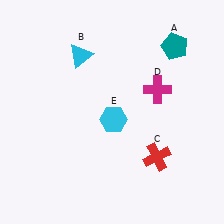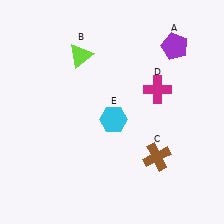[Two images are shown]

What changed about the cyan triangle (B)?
In Image 1, B is cyan. In Image 2, it changed to lime.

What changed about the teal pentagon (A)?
In Image 1, A is teal. In Image 2, it changed to purple.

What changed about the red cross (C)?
In Image 1, C is red. In Image 2, it changed to brown.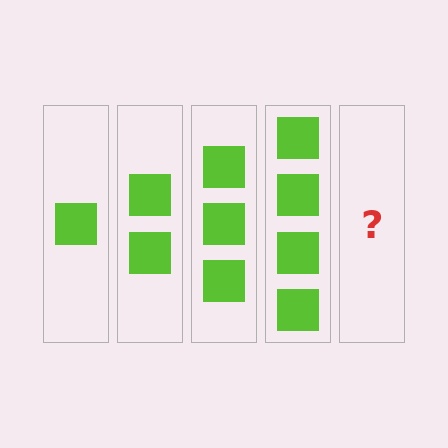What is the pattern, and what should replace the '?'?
The pattern is that each step adds one more square. The '?' should be 5 squares.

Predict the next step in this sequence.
The next step is 5 squares.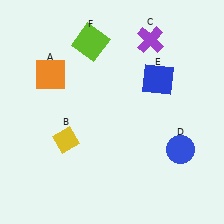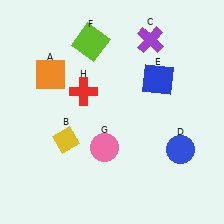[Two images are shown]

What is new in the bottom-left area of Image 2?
A pink circle (G) was added in the bottom-left area of Image 2.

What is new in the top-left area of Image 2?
A red cross (H) was added in the top-left area of Image 2.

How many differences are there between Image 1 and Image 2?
There are 2 differences between the two images.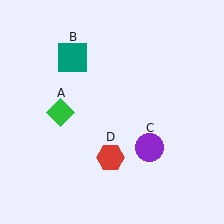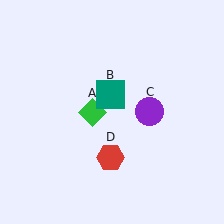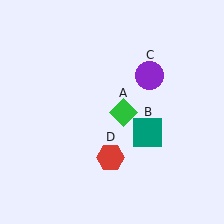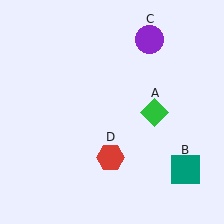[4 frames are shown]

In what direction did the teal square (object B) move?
The teal square (object B) moved down and to the right.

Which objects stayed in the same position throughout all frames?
Red hexagon (object D) remained stationary.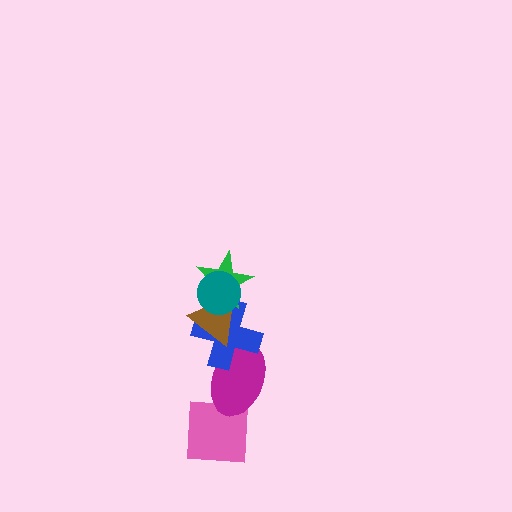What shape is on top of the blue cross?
The brown triangle is on top of the blue cross.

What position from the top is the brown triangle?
The brown triangle is 3rd from the top.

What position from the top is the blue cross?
The blue cross is 4th from the top.